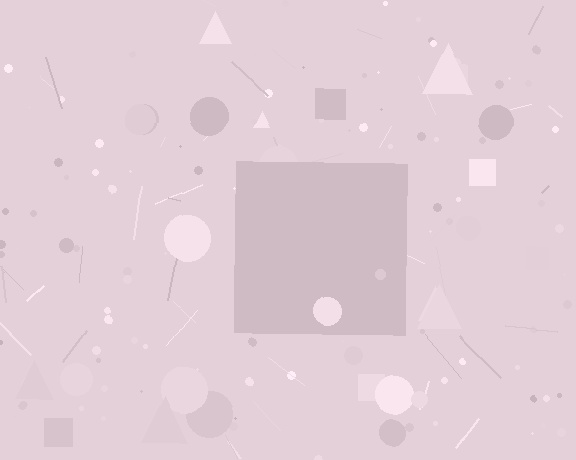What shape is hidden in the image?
A square is hidden in the image.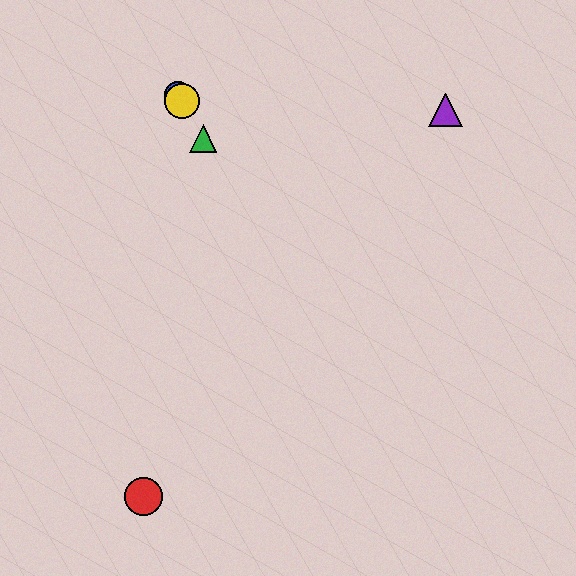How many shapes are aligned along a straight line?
3 shapes (the blue circle, the green triangle, the yellow circle) are aligned along a straight line.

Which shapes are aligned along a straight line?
The blue circle, the green triangle, the yellow circle are aligned along a straight line.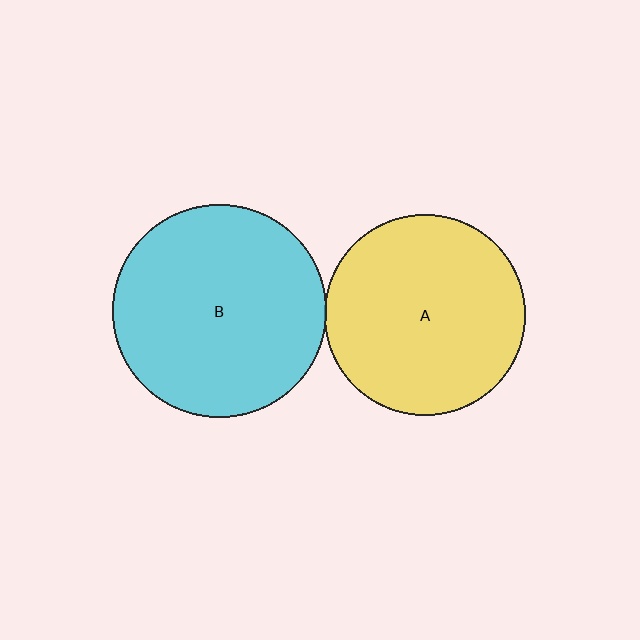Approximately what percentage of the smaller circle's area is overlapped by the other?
Approximately 5%.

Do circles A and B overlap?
Yes.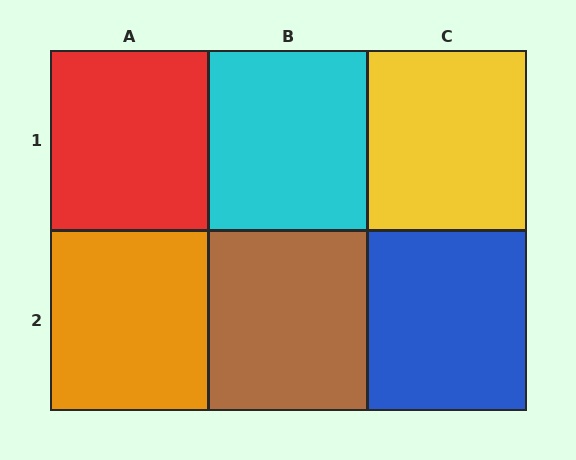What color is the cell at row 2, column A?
Orange.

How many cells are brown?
1 cell is brown.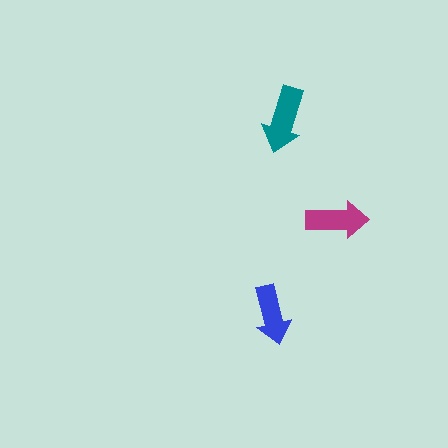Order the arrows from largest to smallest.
the teal one, the magenta one, the blue one.